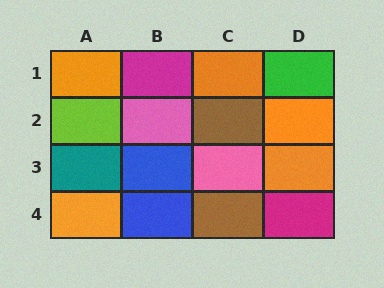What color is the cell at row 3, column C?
Pink.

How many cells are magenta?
2 cells are magenta.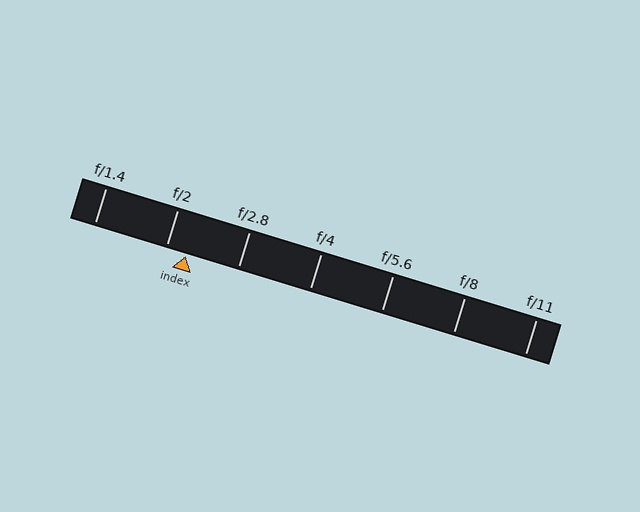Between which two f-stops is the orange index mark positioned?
The index mark is between f/2 and f/2.8.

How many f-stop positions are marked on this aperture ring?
There are 7 f-stop positions marked.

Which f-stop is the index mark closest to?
The index mark is closest to f/2.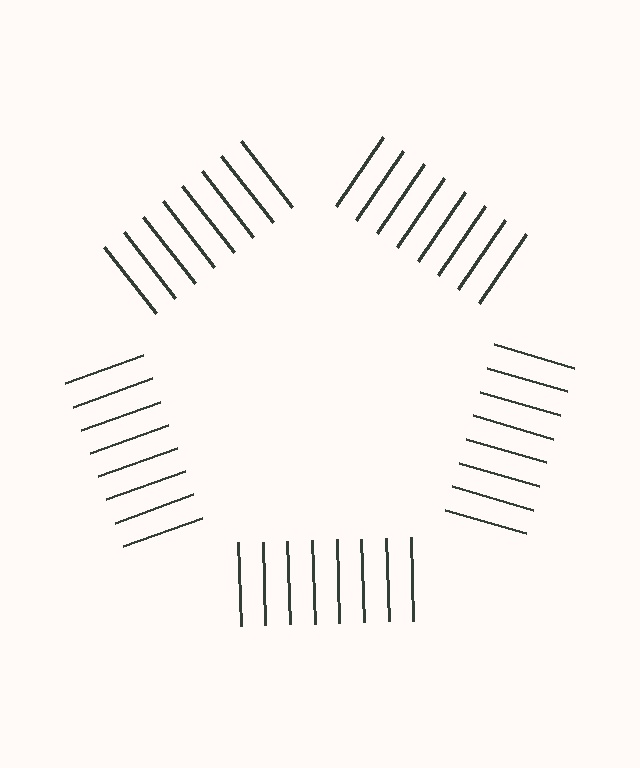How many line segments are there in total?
40 — 8 along each of the 5 edges.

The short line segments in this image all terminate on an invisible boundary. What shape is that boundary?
An illusory pentagon — the line segments terminate on its edges but no continuous stroke is drawn.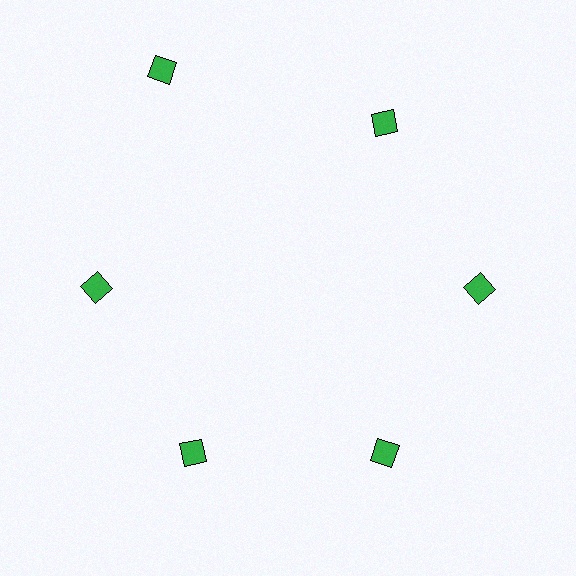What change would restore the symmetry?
The symmetry would be restored by moving it inward, back onto the ring so that all 6 diamonds sit at equal angles and equal distance from the center.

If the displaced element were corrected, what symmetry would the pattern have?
It would have 6-fold rotational symmetry — the pattern would map onto itself every 60 degrees.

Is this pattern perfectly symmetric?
No. The 6 green diamonds are arranged in a ring, but one element near the 11 o'clock position is pushed outward from the center, breaking the 6-fold rotational symmetry.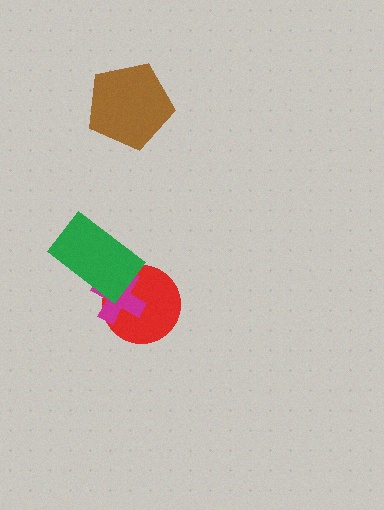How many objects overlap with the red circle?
2 objects overlap with the red circle.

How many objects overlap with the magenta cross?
2 objects overlap with the magenta cross.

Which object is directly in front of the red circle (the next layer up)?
The magenta cross is directly in front of the red circle.